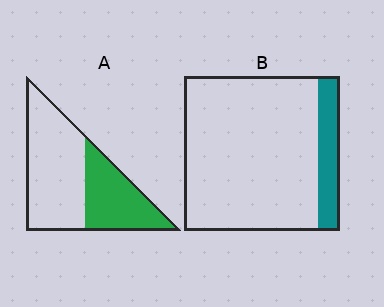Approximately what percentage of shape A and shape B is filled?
A is approximately 40% and B is approximately 15%.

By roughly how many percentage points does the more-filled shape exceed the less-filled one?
By roughly 25 percentage points (A over B).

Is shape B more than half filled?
No.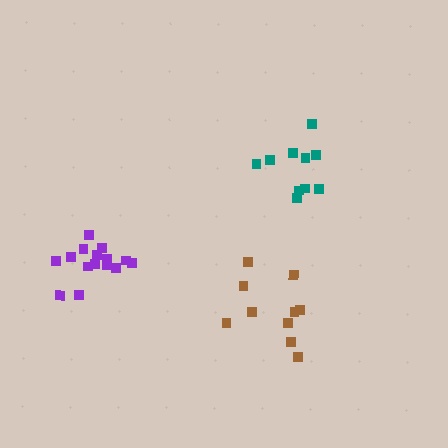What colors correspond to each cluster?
The clusters are colored: brown, purple, teal.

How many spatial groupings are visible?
There are 3 spatial groupings.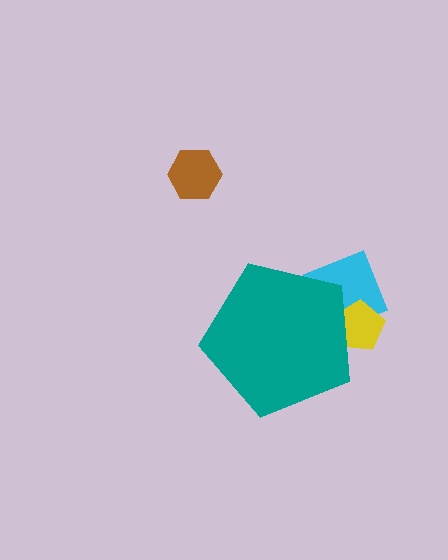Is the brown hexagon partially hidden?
No, the brown hexagon is fully visible.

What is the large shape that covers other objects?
A teal pentagon.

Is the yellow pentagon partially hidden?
Yes, the yellow pentagon is partially hidden behind the teal pentagon.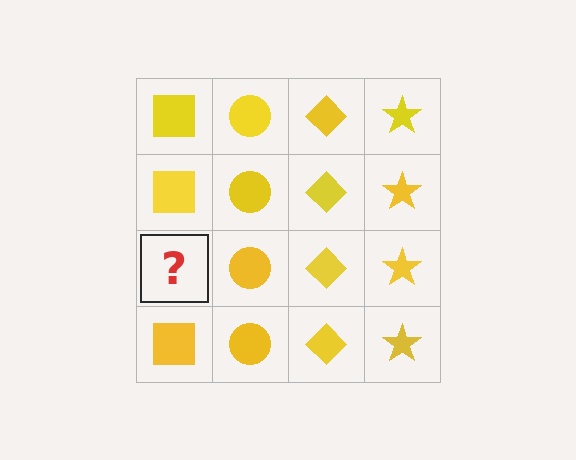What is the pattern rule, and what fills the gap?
The rule is that each column has a consistent shape. The gap should be filled with a yellow square.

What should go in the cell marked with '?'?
The missing cell should contain a yellow square.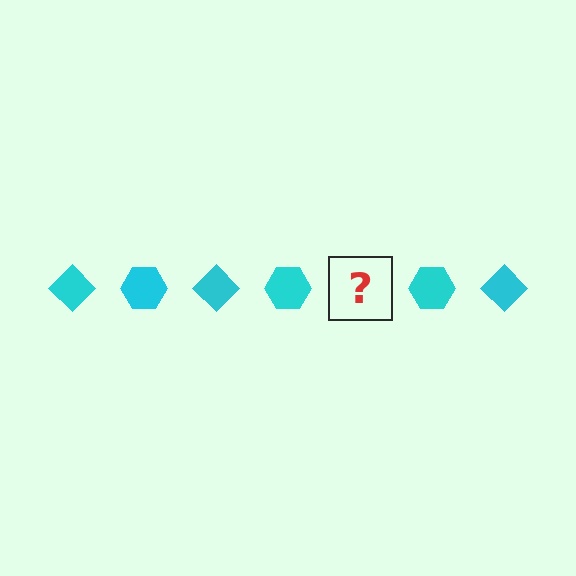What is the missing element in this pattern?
The missing element is a cyan diamond.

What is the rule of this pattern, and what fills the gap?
The rule is that the pattern cycles through diamond, hexagon shapes in cyan. The gap should be filled with a cyan diamond.